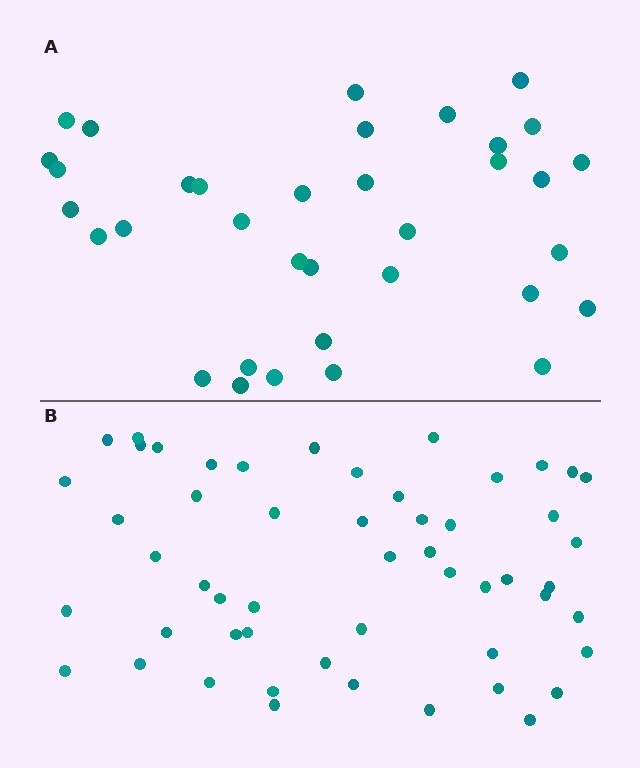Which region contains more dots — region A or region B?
Region B (the bottom region) has more dots.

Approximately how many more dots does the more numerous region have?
Region B has approximately 20 more dots than region A.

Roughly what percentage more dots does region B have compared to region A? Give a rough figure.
About 50% more.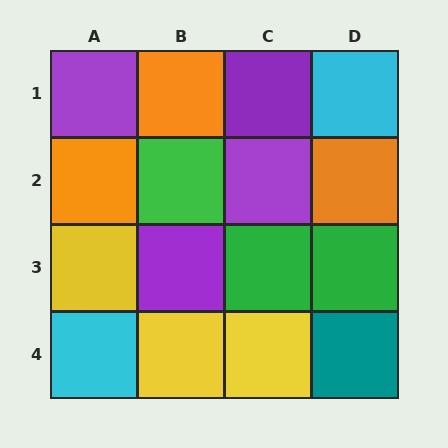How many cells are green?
3 cells are green.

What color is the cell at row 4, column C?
Yellow.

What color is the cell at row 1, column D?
Cyan.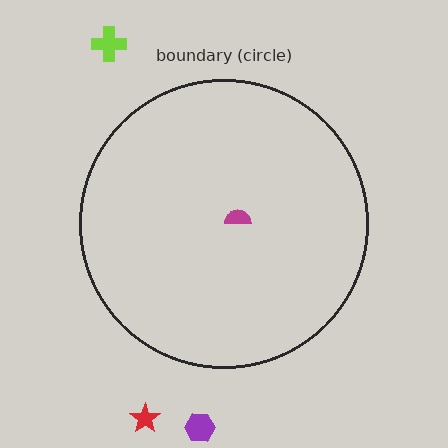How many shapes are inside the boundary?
1 inside, 3 outside.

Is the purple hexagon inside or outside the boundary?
Outside.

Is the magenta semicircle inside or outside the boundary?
Inside.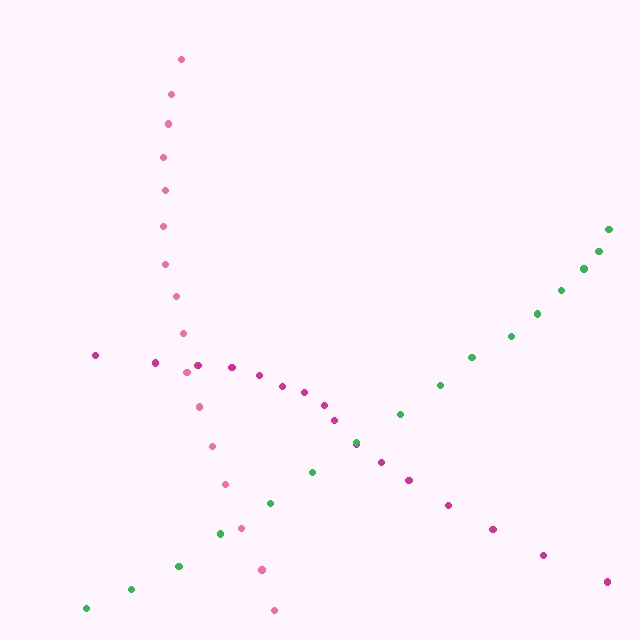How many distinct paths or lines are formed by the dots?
There are 3 distinct paths.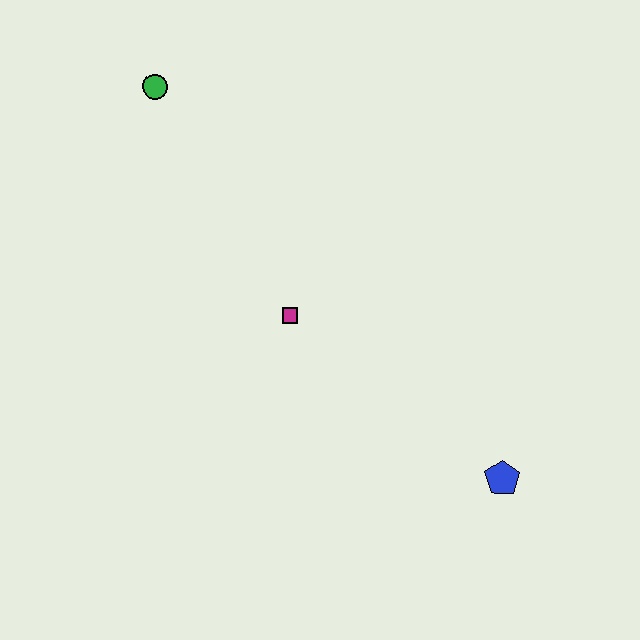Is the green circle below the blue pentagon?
No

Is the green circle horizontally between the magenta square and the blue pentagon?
No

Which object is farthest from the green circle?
The blue pentagon is farthest from the green circle.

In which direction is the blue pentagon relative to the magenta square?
The blue pentagon is to the right of the magenta square.